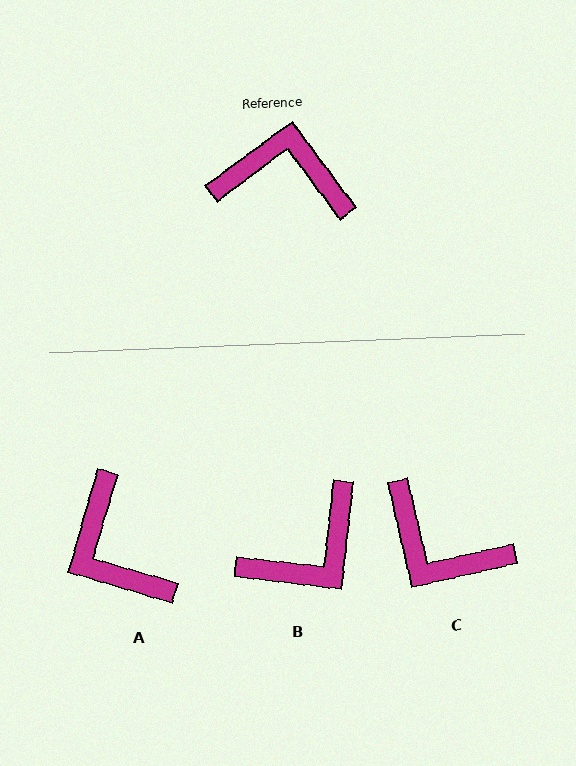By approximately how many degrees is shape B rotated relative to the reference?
Approximately 133 degrees clockwise.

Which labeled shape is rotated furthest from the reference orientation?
C, about 156 degrees away.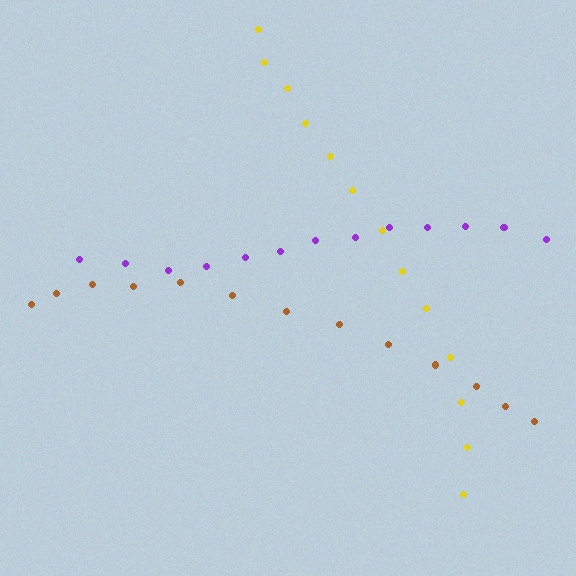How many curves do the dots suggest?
There are 3 distinct paths.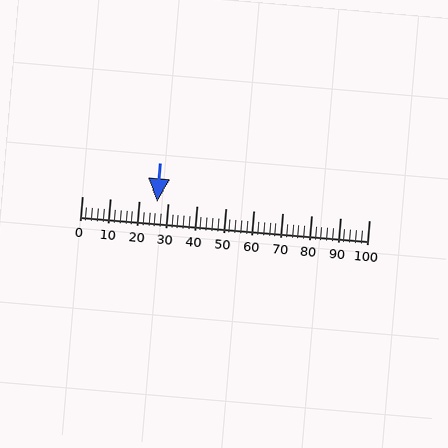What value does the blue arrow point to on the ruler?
The blue arrow points to approximately 26.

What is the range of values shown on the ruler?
The ruler shows values from 0 to 100.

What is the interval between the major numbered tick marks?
The major tick marks are spaced 10 units apart.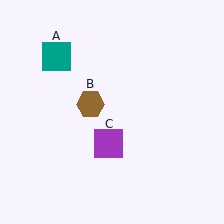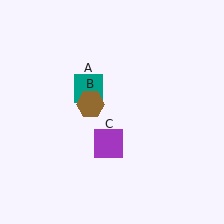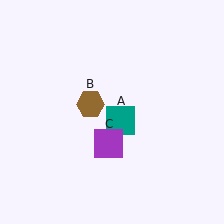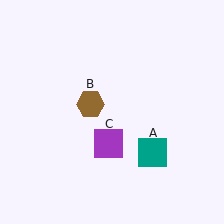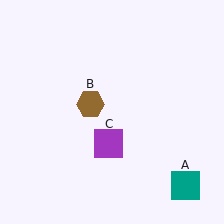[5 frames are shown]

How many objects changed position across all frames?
1 object changed position: teal square (object A).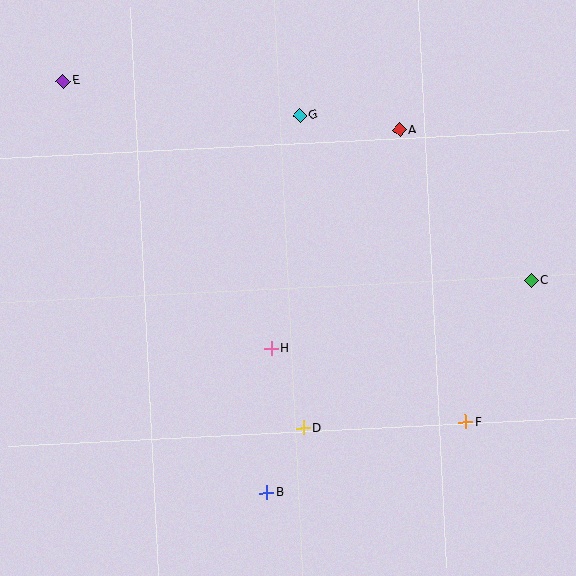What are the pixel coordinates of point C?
Point C is at (531, 281).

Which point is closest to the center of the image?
Point H at (271, 349) is closest to the center.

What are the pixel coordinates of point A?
Point A is at (400, 130).